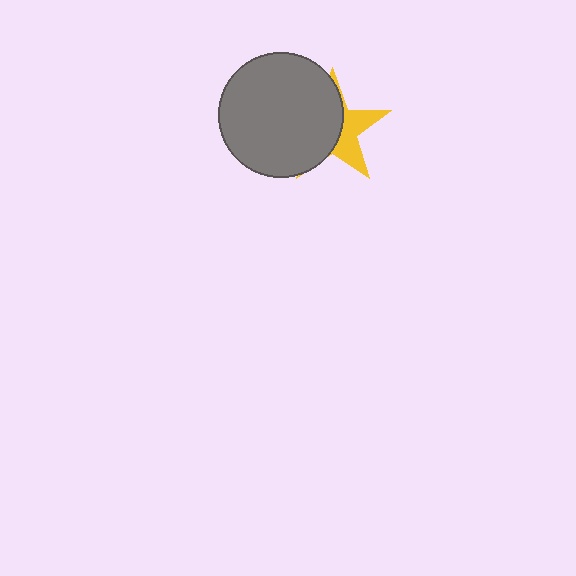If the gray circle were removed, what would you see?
You would see the complete yellow star.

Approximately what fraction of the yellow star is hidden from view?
Roughly 61% of the yellow star is hidden behind the gray circle.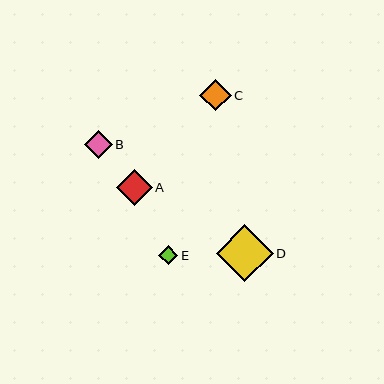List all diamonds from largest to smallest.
From largest to smallest: D, A, C, B, E.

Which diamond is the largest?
Diamond D is the largest with a size of approximately 57 pixels.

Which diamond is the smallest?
Diamond E is the smallest with a size of approximately 19 pixels.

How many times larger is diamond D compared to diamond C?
Diamond D is approximately 1.8 times the size of diamond C.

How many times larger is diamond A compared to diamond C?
Diamond A is approximately 1.2 times the size of diamond C.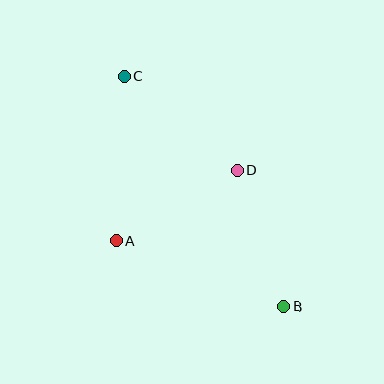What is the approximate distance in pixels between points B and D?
The distance between B and D is approximately 144 pixels.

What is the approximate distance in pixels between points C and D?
The distance between C and D is approximately 148 pixels.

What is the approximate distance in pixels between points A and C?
The distance between A and C is approximately 165 pixels.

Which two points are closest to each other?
Points A and D are closest to each other.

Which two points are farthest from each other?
Points B and C are farthest from each other.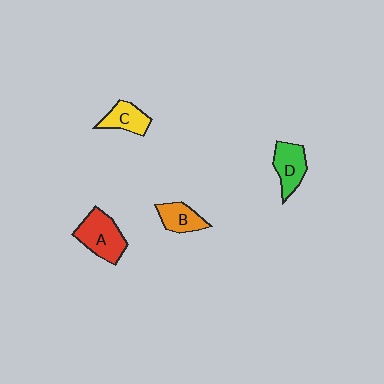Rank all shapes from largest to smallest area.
From largest to smallest: A (red), D (green), C (yellow), B (orange).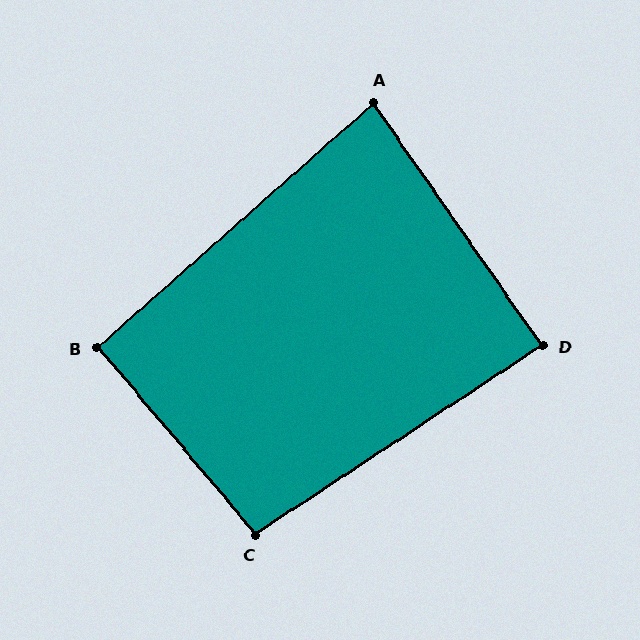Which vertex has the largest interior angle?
C, at approximately 97 degrees.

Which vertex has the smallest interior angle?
A, at approximately 83 degrees.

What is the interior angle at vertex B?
Approximately 91 degrees (approximately right).